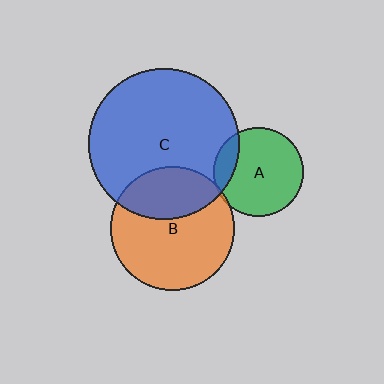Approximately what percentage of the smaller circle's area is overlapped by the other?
Approximately 30%.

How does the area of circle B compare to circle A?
Approximately 1.9 times.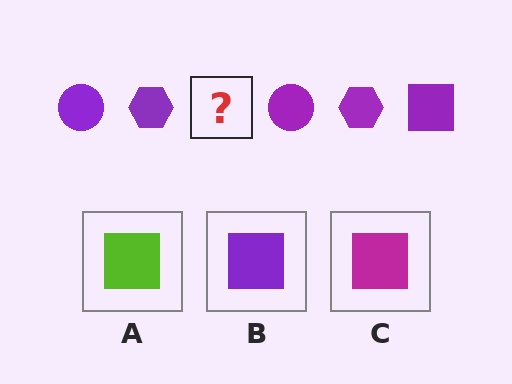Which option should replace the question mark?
Option B.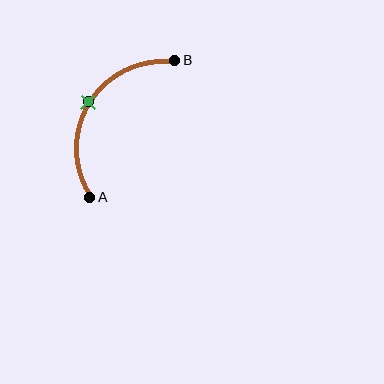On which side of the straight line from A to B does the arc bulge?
The arc bulges to the left of the straight line connecting A and B.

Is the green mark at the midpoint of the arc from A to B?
Yes. The green mark lies on the arc at equal arc-length from both A and B — it is the arc midpoint.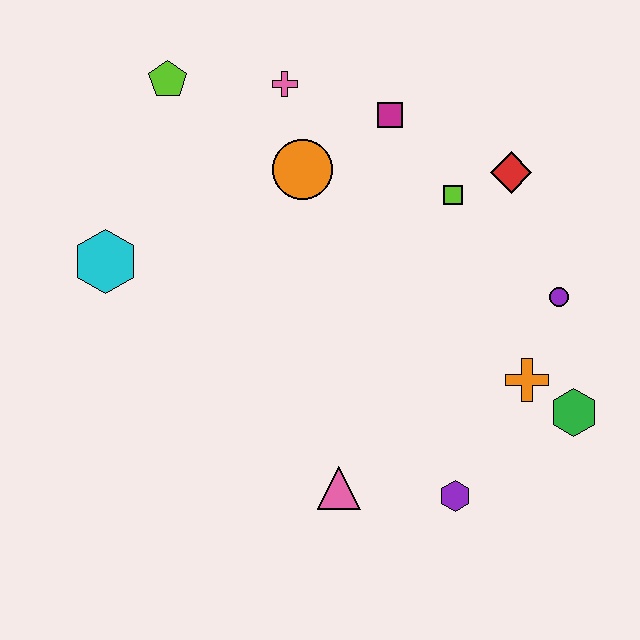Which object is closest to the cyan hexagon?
The lime pentagon is closest to the cyan hexagon.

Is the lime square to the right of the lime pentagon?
Yes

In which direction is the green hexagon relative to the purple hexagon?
The green hexagon is to the right of the purple hexagon.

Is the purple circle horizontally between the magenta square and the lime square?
No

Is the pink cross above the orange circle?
Yes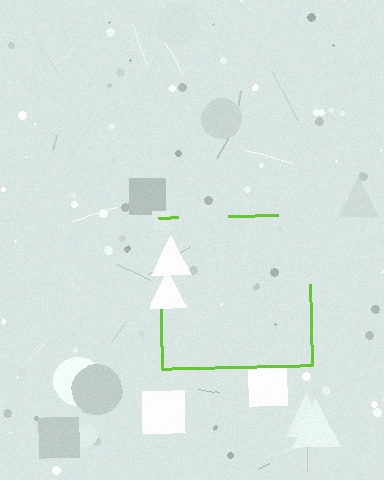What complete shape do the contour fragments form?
The contour fragments form a square.